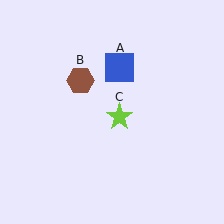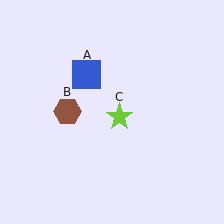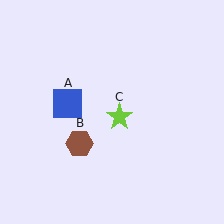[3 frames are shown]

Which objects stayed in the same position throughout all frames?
Lime star (object C) remained stationary.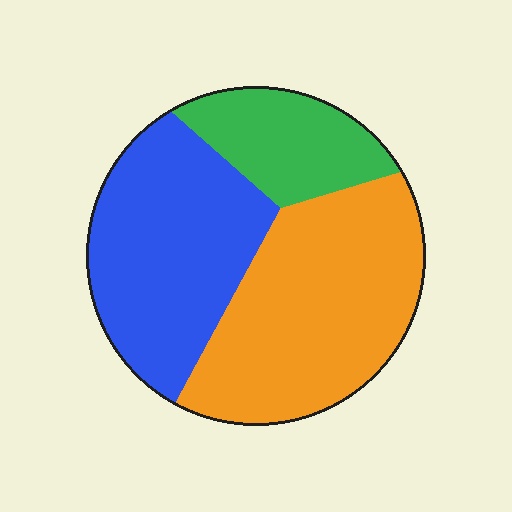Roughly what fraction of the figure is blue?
Blue covers around 40% of the figure.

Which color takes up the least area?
Green, at roughly 20%.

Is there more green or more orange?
Orange.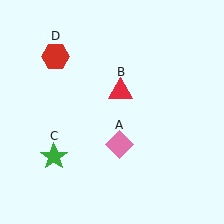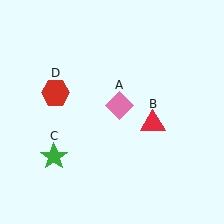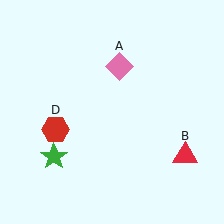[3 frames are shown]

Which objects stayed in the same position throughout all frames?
Green star (object C) remained stationary.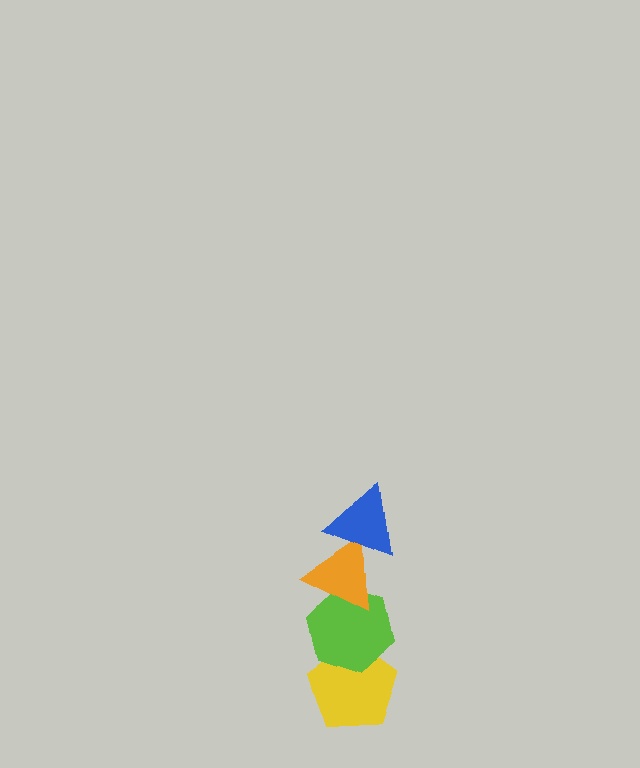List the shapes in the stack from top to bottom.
From top to bottom: the blue triangle, the orange triangle, the lime hexagon, the yellow pentagon.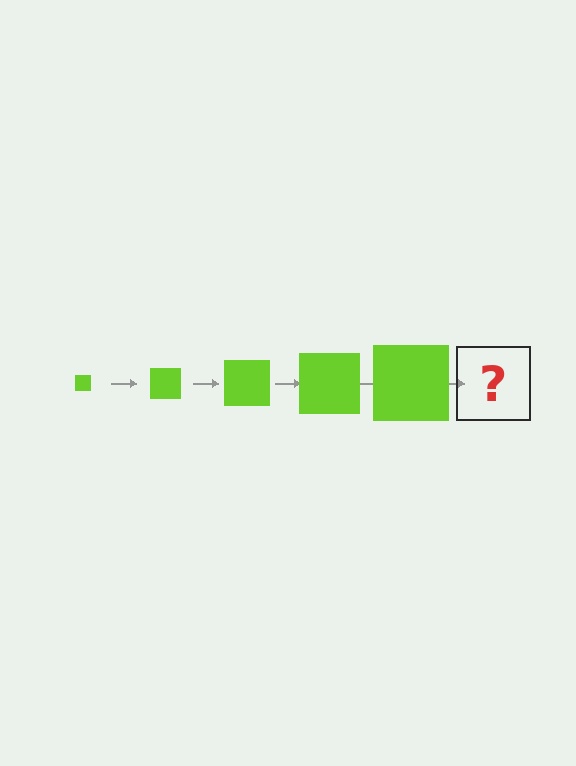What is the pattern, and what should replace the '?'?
The pattern is that the square gets progressively larger each step. The '?' should be a lime square, larger than the previous one.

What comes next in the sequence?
The next element should be a lime square, larger than the previous one.